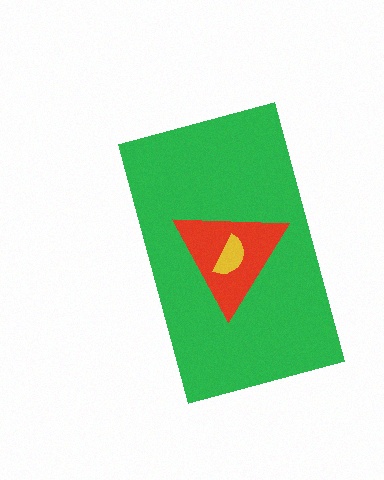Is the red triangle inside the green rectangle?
Yes.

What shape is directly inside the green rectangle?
The red triangle.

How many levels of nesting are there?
3.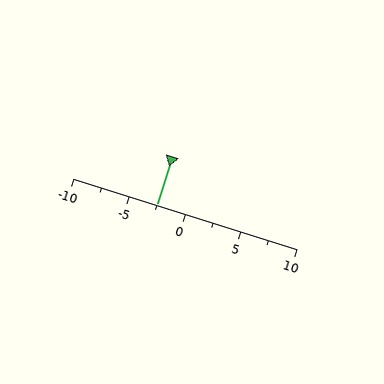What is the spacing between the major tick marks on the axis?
The major ticks are spaced 5 apart.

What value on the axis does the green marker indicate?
The marker indicates approximately -2.5.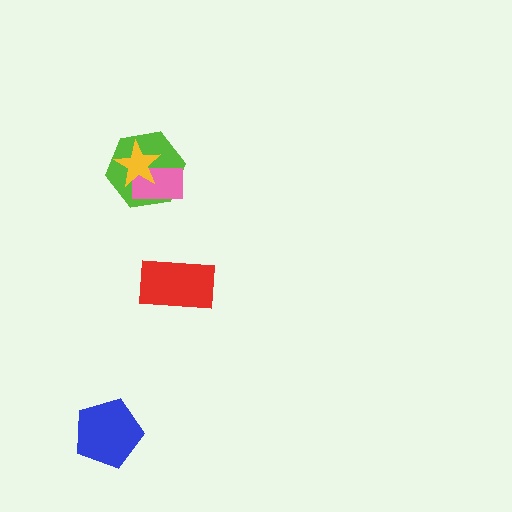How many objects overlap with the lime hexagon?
2 objects overlap with the lime hexagon.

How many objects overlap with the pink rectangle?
2 objects overlap with the pink rectangle.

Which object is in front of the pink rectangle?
The yellow star is in front of the pink rectangle.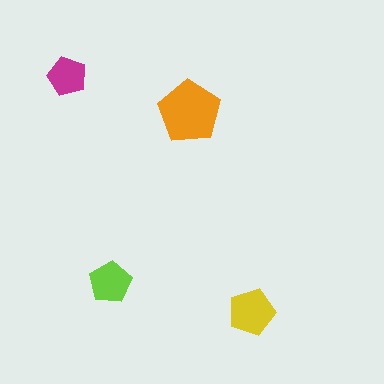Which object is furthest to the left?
The magenta pentagon is leftmost.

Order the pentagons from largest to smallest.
the orange one, the yellow one, the lime one, the magenta one.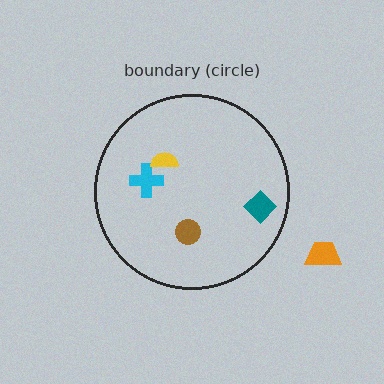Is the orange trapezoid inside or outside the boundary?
Outside.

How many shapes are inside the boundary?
4 inside, 1 outside.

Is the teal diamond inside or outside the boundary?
Inside.